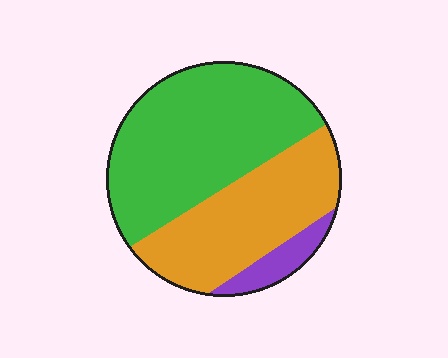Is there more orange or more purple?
Orange.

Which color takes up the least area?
Purple, at roughly 10%.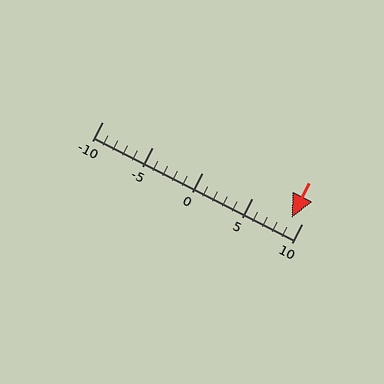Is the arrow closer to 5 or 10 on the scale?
The arrow is closer to 10.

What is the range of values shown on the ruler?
The ruler shows values from -10 to 10.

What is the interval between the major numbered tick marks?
The major tick marks are spaced 5 units apart.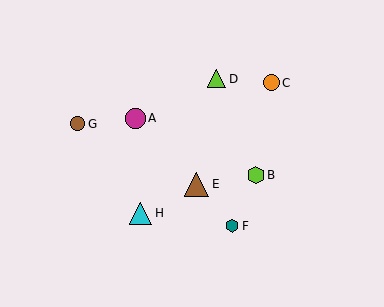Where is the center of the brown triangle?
The center of the brown triangle is at (197, 184).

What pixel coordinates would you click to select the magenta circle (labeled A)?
Click at (135, 118) to select the magenta circle A.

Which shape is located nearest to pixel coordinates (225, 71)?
The lime triangle (labeled D) at (217, 79) is nearest to that location.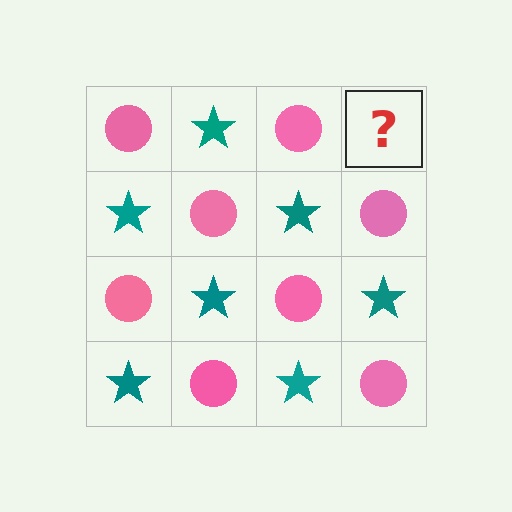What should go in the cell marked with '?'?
The missing cell should contain a teal star.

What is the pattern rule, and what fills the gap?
The rule is that it alternates pink circle and teal star in a checkerboard pattern. The gap should be filled with a teal star.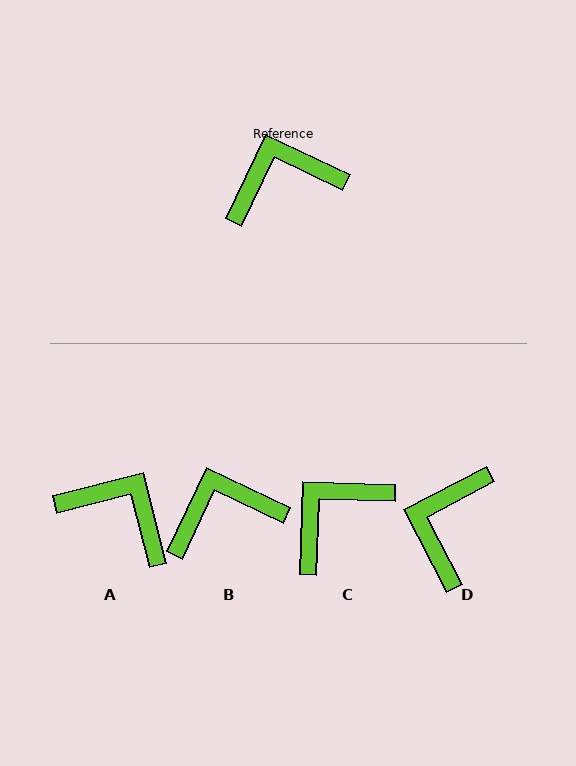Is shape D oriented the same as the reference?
No, it is off by about 53 degrees.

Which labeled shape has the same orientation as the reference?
B.